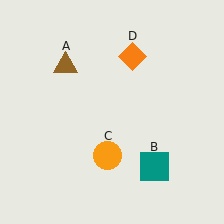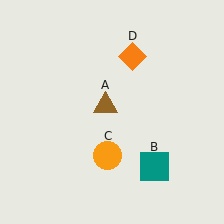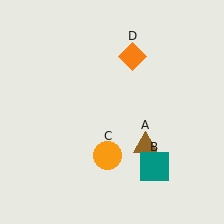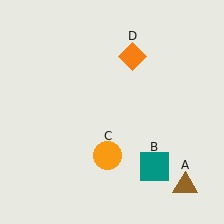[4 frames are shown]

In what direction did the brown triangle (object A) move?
The brown triangle (object A) moved down and to the right.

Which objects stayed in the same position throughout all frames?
Teal square (object B) and orange circle (object C) and orange diamond (object D) remained stationary.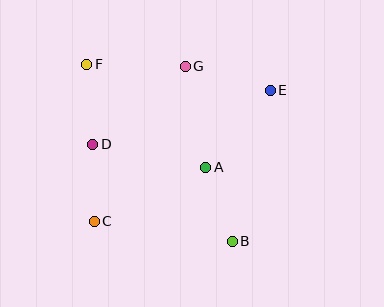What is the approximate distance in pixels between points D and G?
The distance between D and G is approximately 121 pixels.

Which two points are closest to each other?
Points C and D are closest to each other.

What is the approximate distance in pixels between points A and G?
The distance between A and G is approximately 103 pixels.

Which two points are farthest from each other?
Points B and F are farthest from each other.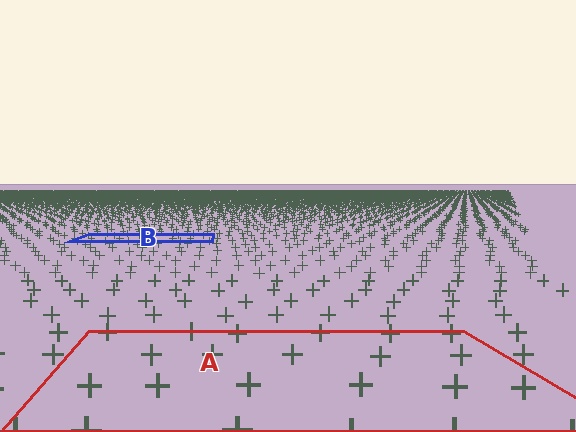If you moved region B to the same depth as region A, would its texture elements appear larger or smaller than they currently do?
They would appear larger. At a closer depth, the same texture elements are projected at a bigger on-screen size.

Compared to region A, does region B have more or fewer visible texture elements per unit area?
Region B has more texture elements per unit area — they are packed more densely because it is farther away.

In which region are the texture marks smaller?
The texture marks are smaller in region B, because it is farther away.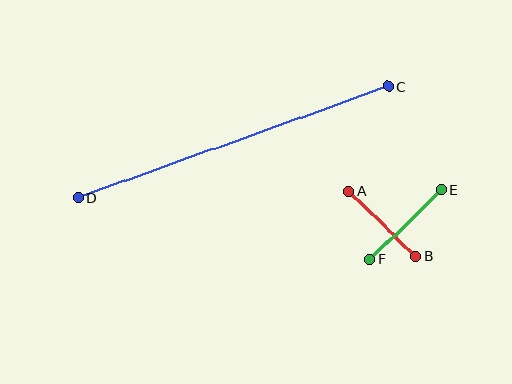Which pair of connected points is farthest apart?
Points C and D are farthest apart.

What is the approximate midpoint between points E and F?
The midpoint is at approximately (406, 225) pixels.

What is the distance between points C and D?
The distance is approximately 329 pixels.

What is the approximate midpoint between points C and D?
The midpoint is at approximately (233, 142) pixels.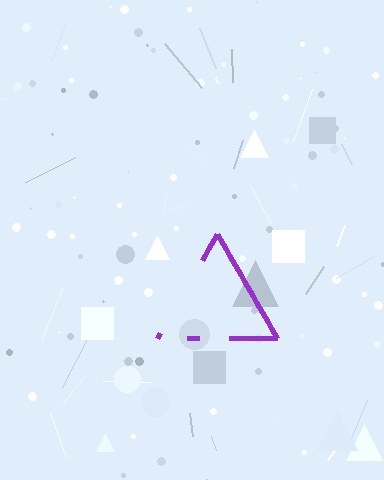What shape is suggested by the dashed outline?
The dashed outline suggests a triangle.